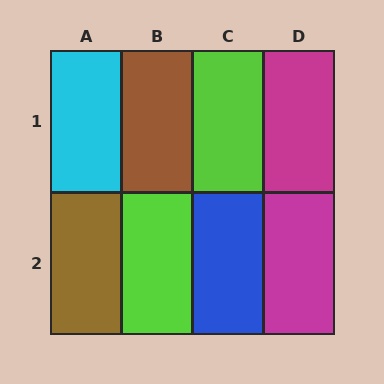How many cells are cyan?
1 cell is cyan.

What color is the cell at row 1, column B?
Brown.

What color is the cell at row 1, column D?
Magenta.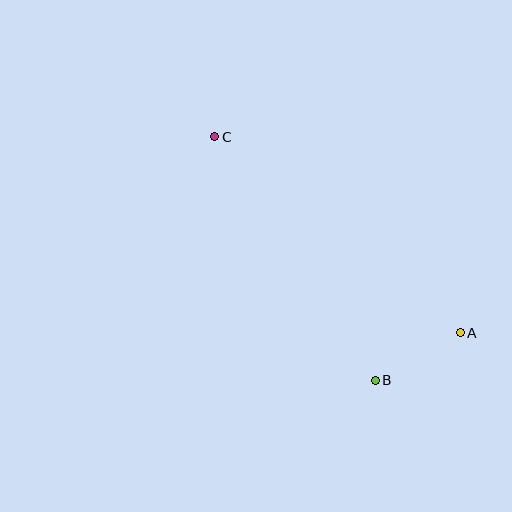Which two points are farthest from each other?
Points A and C are farthest from each other.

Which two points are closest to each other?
Points A and B are closest to each other.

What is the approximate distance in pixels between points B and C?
The distance between B and C is approximately 292 pixels.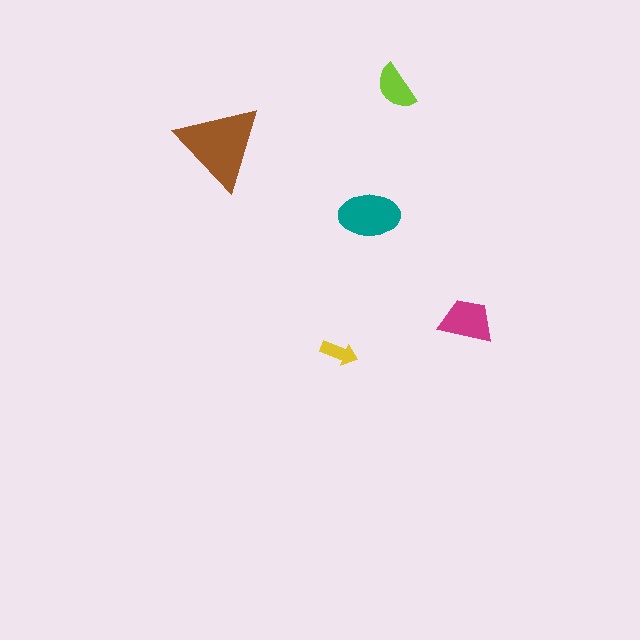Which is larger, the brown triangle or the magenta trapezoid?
The brown triangle.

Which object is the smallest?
The yellow arrow.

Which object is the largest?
The brown triangle.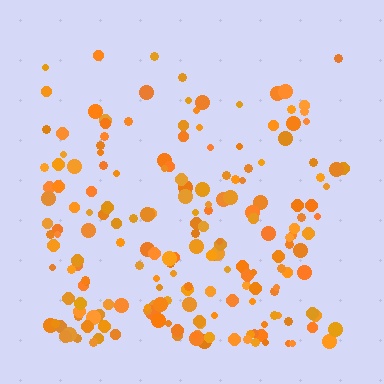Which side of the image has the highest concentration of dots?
The bottom.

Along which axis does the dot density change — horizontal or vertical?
Vertical.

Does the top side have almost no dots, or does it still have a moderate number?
Still a moderate number, just noticeably fewer than the bottom.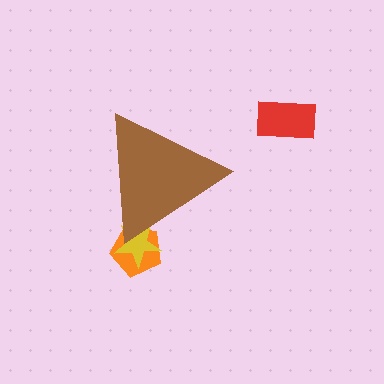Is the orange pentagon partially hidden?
Yes, the orange pentagon is partially hidden behind the brown triangle.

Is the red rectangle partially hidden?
No, the red rectangle is fully visible.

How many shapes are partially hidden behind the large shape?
2 shapes are partially hidden.